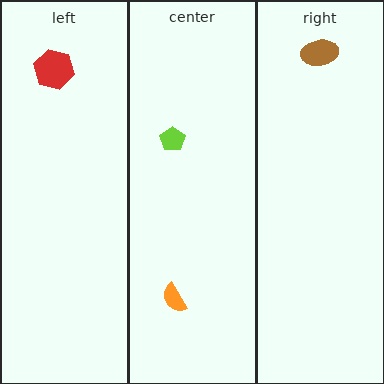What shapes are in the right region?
The brown ellipse.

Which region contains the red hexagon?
The left region.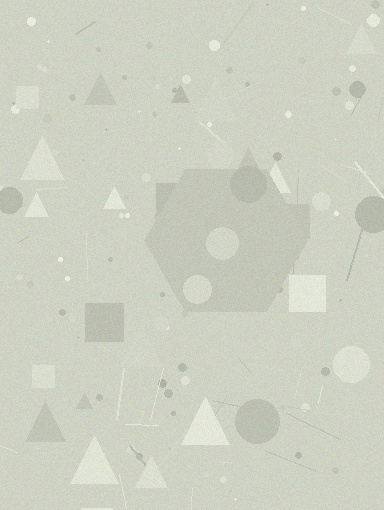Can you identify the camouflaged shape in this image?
The camouflaged shape is a hexagon.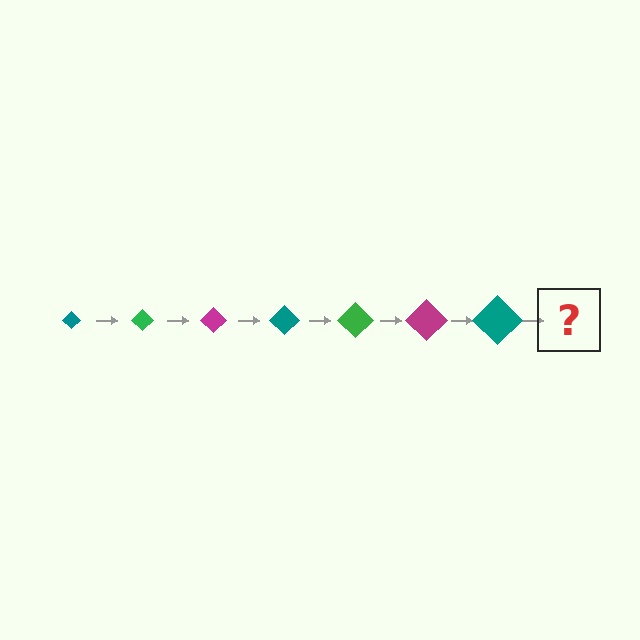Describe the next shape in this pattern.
It should be a green diamond, larger than the previous one.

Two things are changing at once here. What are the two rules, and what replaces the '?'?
The two rules are that the diamond grows larger each step and the color cycles through teal, green, and magenta. The '?' should be a green diamond, larger than the previous one.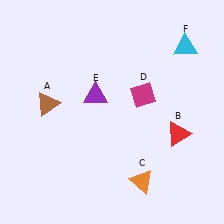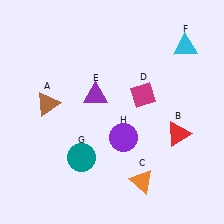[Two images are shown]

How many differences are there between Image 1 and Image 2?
There are 2 differences between the two images.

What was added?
A teal circle (G), a purple circle (H) were added in Image 2.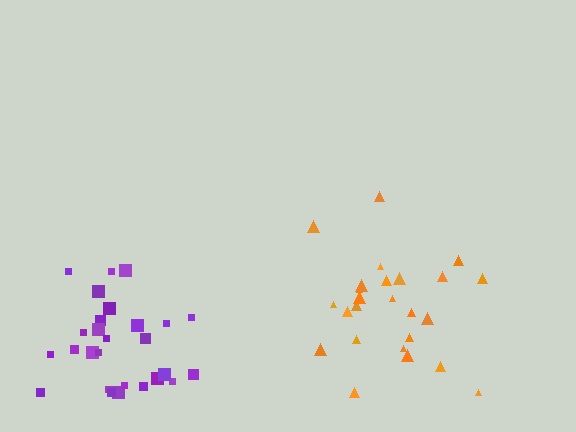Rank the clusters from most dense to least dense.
orange, purple.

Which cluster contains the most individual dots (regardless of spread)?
Purple (27).